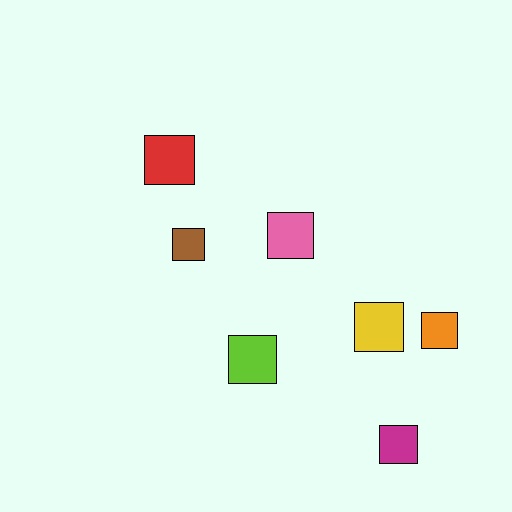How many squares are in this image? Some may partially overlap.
There are 7 squares.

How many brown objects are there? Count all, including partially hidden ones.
There is 1 brown object.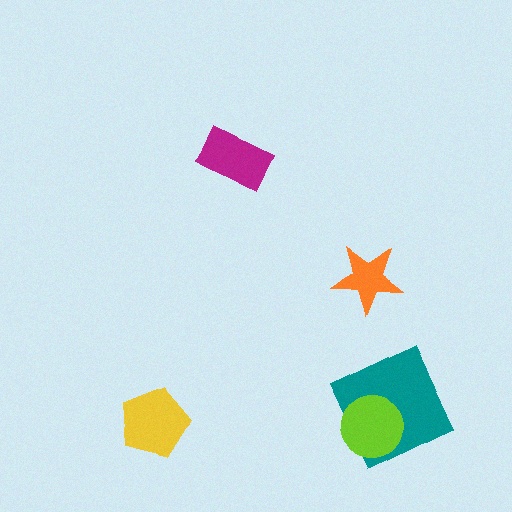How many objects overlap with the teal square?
1 object overlaps with the teal square.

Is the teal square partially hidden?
Yes, it is partially covered by another shape.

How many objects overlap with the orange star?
0 objects overlap with the orange star.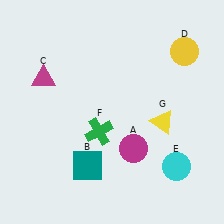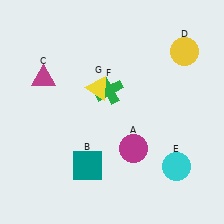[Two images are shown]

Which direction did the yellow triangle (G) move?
The yellow triangle (G) moved left.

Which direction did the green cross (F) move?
The green cross (F) moved up.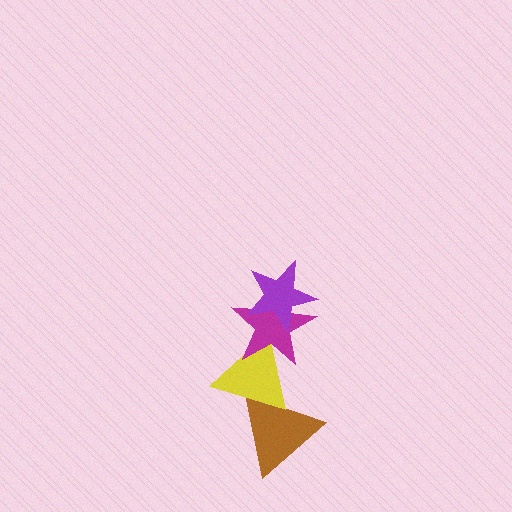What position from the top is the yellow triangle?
The yellow triangle is 3rd from the top.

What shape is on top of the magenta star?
The purple star is on top of the magenta star.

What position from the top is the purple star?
The purple star is 1st from the top.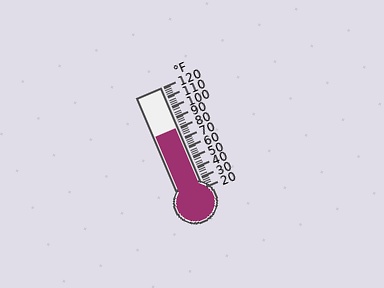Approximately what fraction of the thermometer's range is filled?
The thermometer is filled to approximately 60% of its range.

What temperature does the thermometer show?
The thermometer shows approximately 80°F.